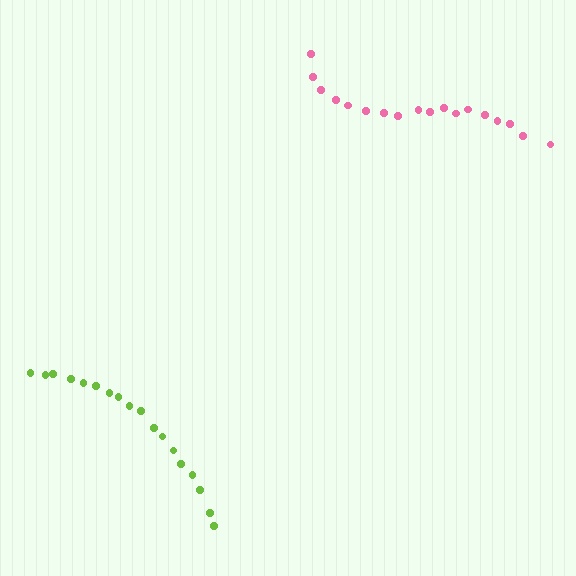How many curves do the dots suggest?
There are 2 distinct paths.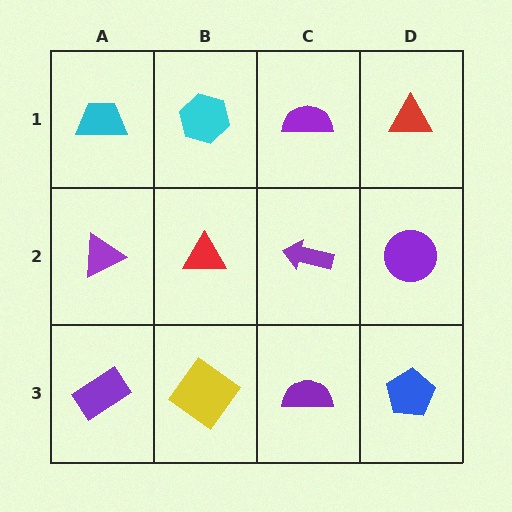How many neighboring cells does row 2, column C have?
4.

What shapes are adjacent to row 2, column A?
A cyan trapezoid (row 1, column A), a purple rectangle (row 3, column A), a red triangle (row 2, column B).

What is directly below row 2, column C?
A purple semicircle.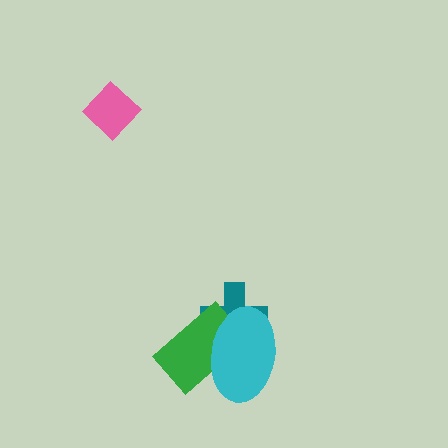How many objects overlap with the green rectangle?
2 objects overlap with the green rectangle.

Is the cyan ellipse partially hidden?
No, no other shape covers it.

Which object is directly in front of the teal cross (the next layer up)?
The green rectangle is directly in front of the teal cross.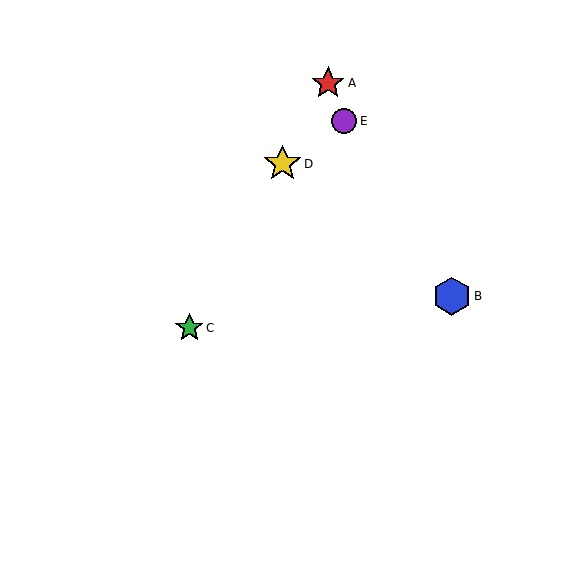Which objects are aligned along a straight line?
Objects A, C, D are aligned along a straight line.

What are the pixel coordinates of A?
Object A is at (328, 83).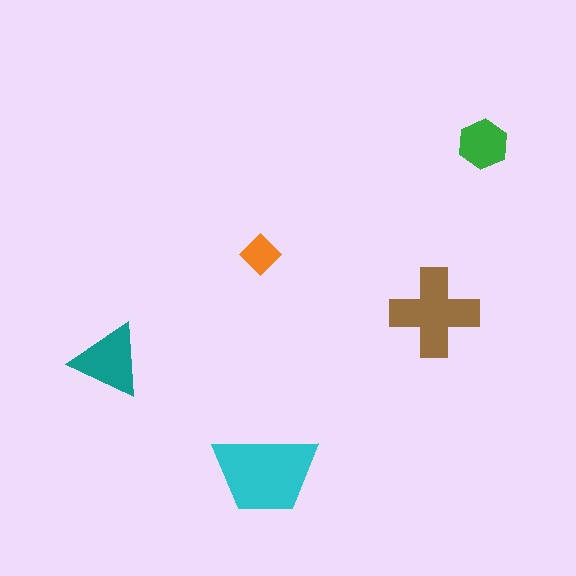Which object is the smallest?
The orange diamond.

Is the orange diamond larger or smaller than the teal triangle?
Smaller.